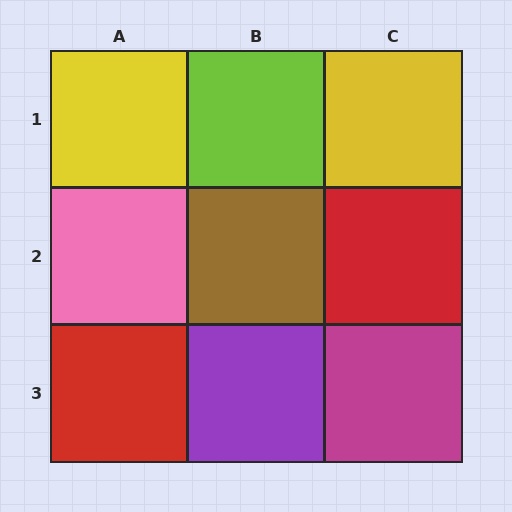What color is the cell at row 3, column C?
Magenta.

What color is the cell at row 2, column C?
Red.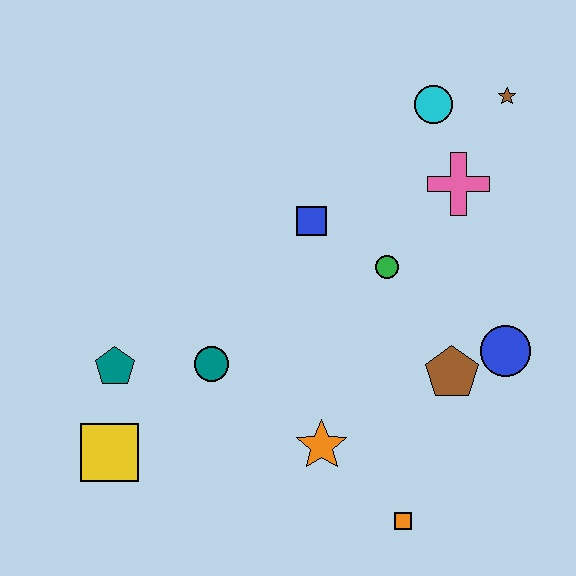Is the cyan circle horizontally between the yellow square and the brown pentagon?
Yes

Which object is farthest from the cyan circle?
The yellow square is farthest from the cyan circle.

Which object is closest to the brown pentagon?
The blue circle is closest to the brown pentagon.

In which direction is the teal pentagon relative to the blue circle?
The teal pentagon is to the left of the blue circle.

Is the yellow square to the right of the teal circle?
No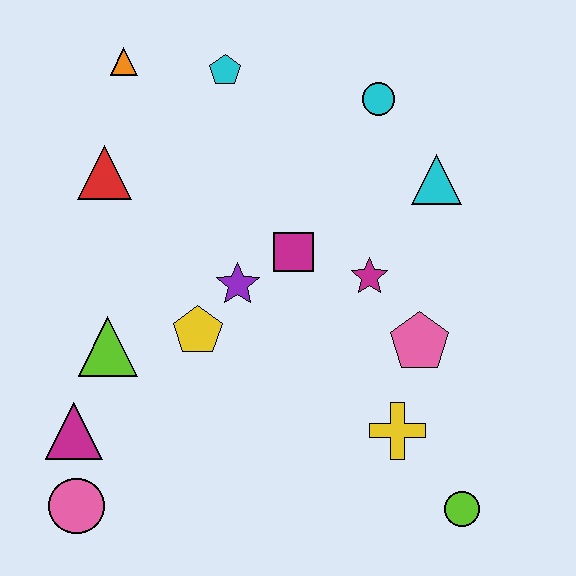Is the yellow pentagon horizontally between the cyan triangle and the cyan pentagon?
No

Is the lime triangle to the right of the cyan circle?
No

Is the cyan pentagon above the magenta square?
Yes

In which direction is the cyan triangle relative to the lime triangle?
The cyan triangle is to the right of the lime triangle.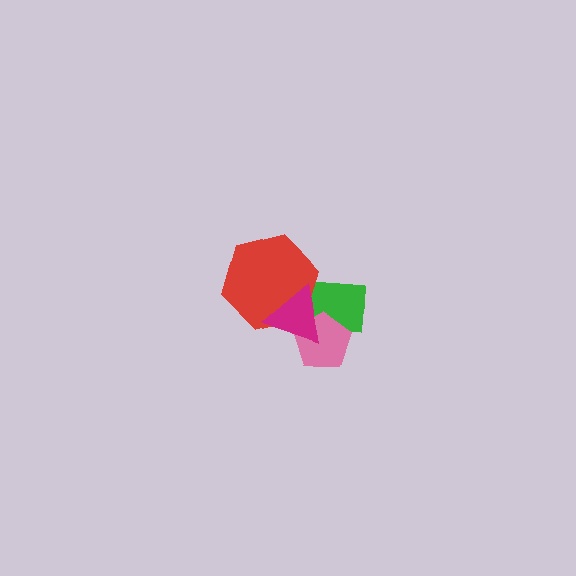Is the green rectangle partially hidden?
Yes, it is partially covered by another shape.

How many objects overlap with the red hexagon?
2 objects overlap with the red hexagon.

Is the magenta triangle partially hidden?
No, no other shape covers it.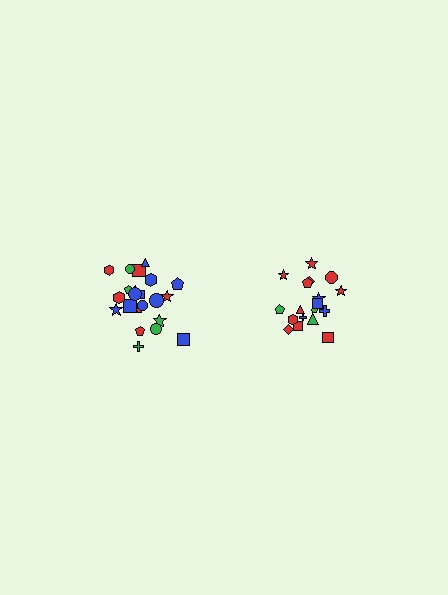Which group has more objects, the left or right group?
The left group.